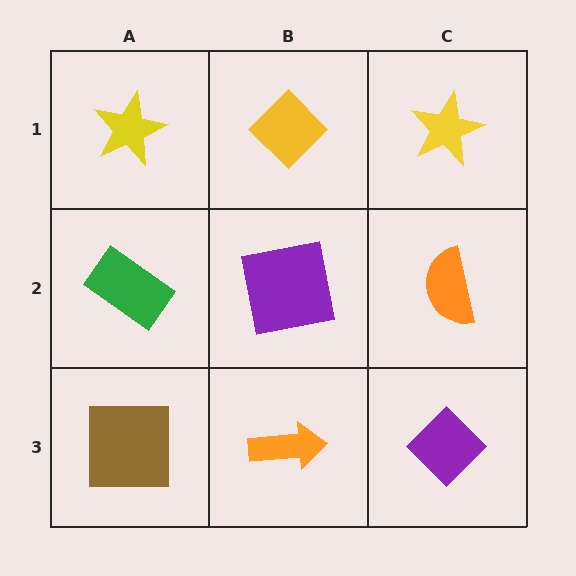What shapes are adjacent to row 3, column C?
An orange semicircle (row 2, column C), an orange arrow (row 3, column B).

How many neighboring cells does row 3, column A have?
2.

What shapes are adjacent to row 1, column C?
An orange semicircle (row 2, column C), a yellow diamond (row 1, column B).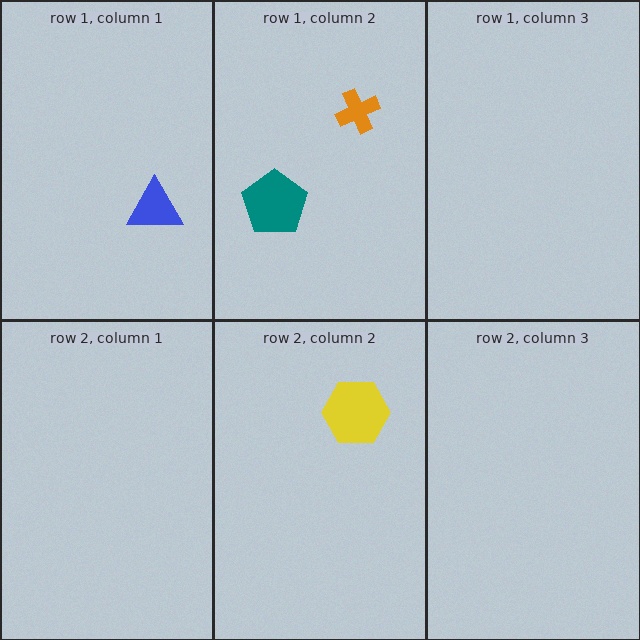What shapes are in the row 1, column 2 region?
The orange cross, the teal pentagon.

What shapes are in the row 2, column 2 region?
The yellow hexagon.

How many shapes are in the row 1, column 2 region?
2.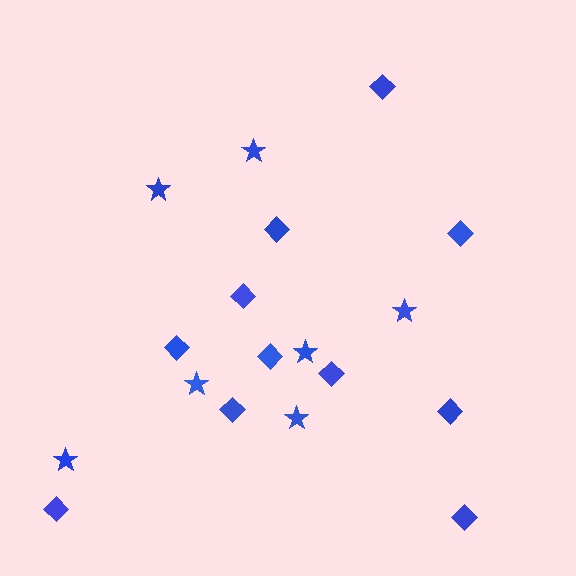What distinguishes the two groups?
There are 2 groups: one group of diamonds (11) and one group of stars (7).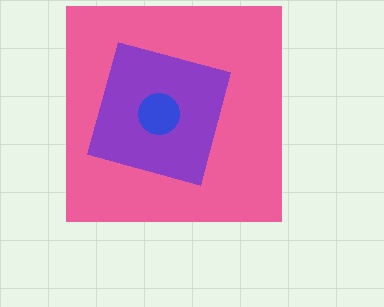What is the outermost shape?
The pink square.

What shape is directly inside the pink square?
The purple diamond.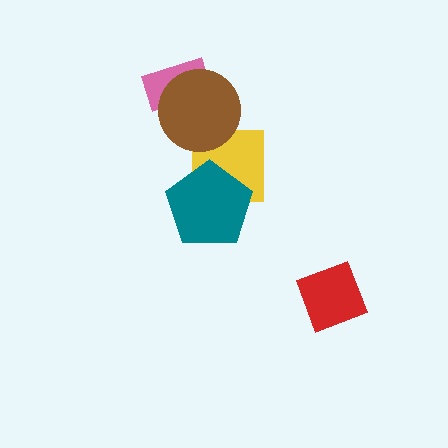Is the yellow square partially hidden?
Yes, it is partially covered by another shape.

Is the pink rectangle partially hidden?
Yes, it is partially covered by another shape.